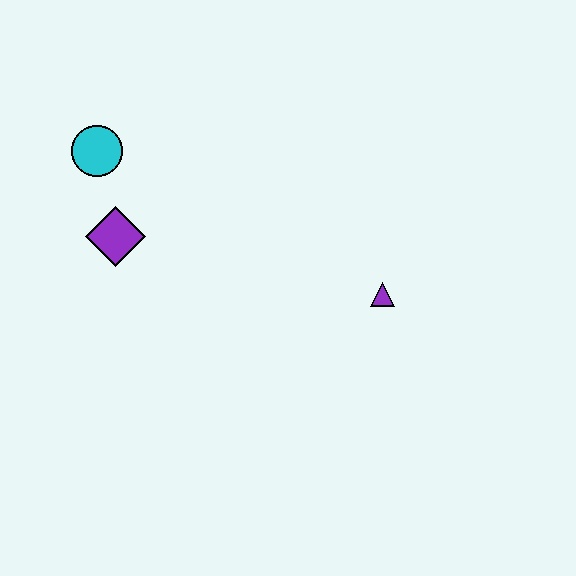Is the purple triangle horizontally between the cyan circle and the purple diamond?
No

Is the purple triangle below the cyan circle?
Yes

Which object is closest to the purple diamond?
The cyan circle is closest to the purple diamond.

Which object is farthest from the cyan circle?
The purple triangle is farthest from the cyan circle.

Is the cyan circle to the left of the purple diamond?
Yes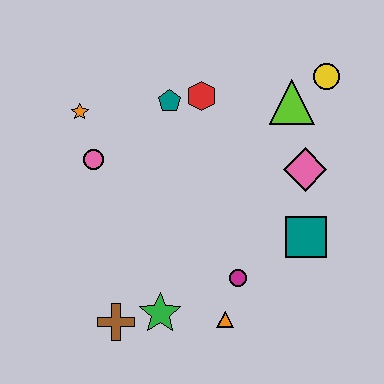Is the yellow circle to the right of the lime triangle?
Yes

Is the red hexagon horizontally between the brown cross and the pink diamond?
Yes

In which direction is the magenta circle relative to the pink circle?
The magenta circle is to the right of the pink circle.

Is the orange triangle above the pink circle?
No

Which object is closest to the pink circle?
The orange star is closest to the pink circle.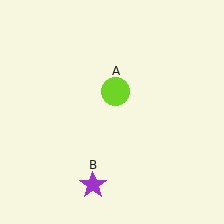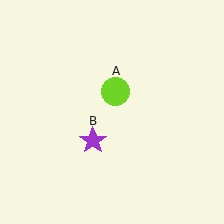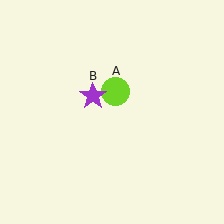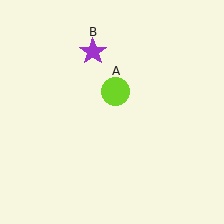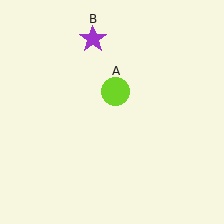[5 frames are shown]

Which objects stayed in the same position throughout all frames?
Lime circle (object A) remained stationary.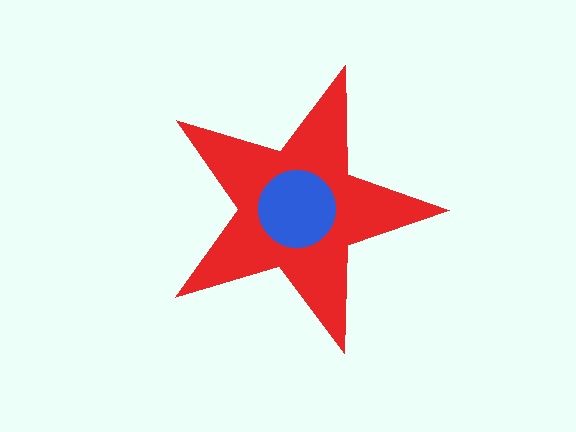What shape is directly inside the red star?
The blue circle.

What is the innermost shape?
The blue circle.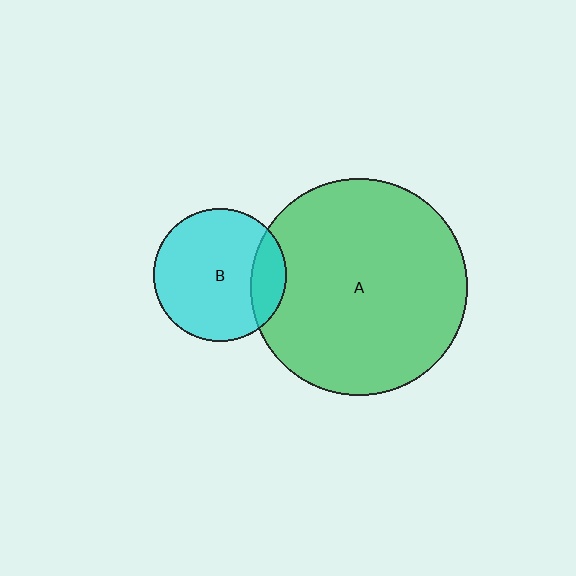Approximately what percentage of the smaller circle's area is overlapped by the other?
Approximately 20%.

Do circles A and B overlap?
Yes.